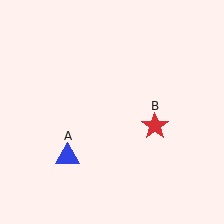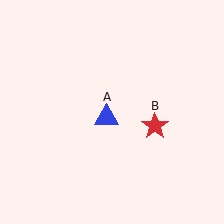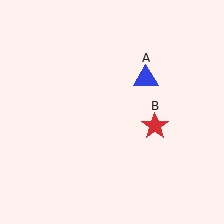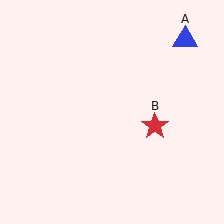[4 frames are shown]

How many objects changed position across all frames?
1 object changed position: blue triangle (object A).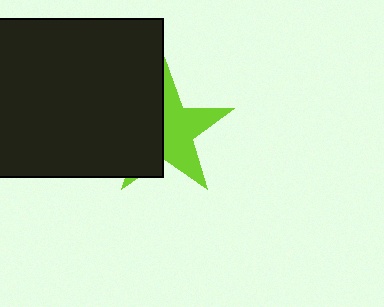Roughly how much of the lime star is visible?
About half of it is visible (roughly 54%).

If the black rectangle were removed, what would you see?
You would see the complete lime star.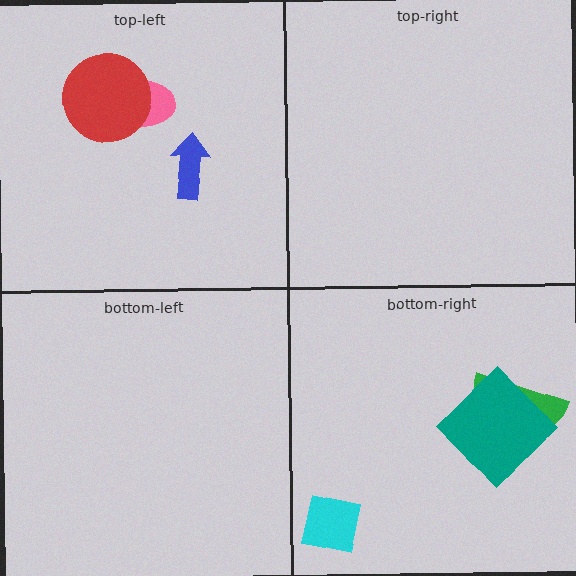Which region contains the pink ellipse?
The top-left region.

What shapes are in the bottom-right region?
The green semicircle, the teal diamond, the cyan square.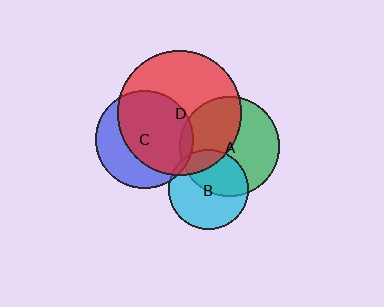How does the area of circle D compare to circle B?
Approximately 2.4 times.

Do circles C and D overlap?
Yes.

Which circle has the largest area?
Circle D (red).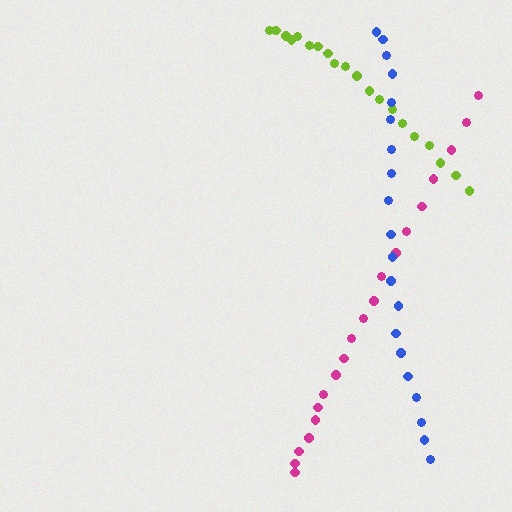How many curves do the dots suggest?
There are 3 distinct paths.